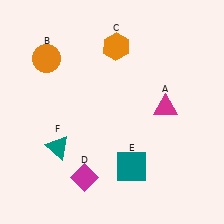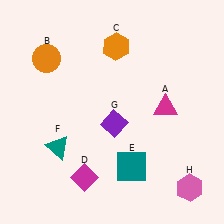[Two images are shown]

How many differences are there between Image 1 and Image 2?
There are 2 differences between the two images.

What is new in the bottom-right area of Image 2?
A purple diamond (G) was added in the bottom-right area of Image 2.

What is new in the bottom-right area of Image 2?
A pink hexagon (H) was added in the bottom-right area of Image 2.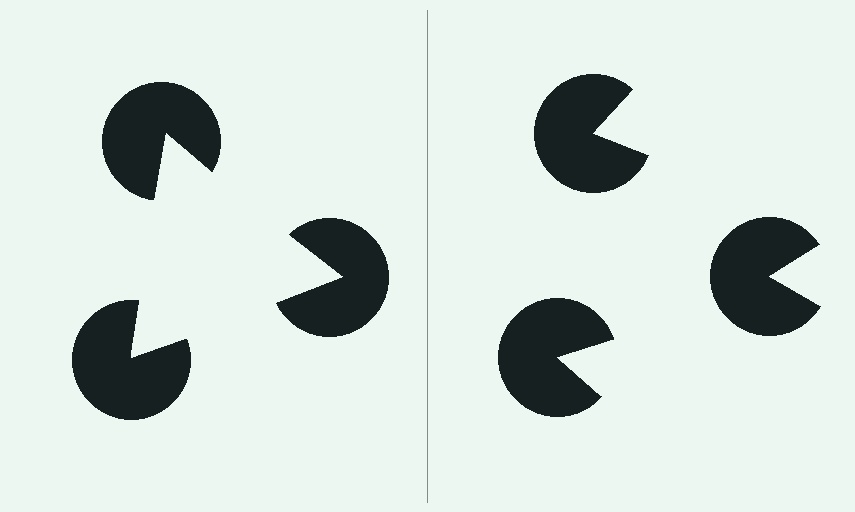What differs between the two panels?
The pac-man discs are positioned identically on both sides; only the wedge orientations differ. On the left they align to a triangle; on the right they are misaligned.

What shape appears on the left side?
An illusory triangle.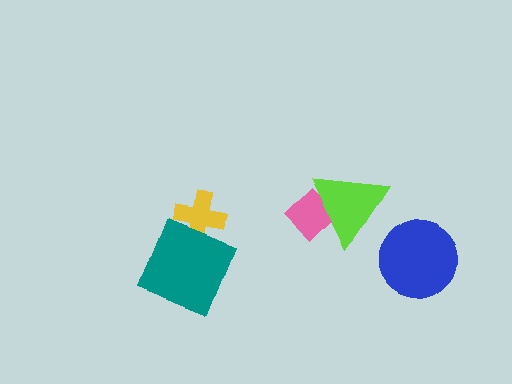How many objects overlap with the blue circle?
0 objects overlap with the blue circle.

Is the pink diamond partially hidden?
Yes, it is partially covered by another shape.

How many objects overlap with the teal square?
1 object overlaps with the teal square.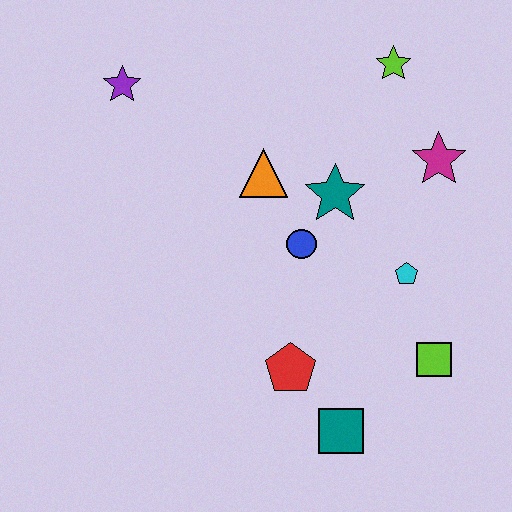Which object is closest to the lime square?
The cyan pentagon is closest to the lime square.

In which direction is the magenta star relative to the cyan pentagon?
The magenta star is above the cyan pentagon.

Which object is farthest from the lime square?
The purple star is farthest from the lime square.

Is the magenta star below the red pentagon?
No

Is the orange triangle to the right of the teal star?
No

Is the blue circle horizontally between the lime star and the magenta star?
No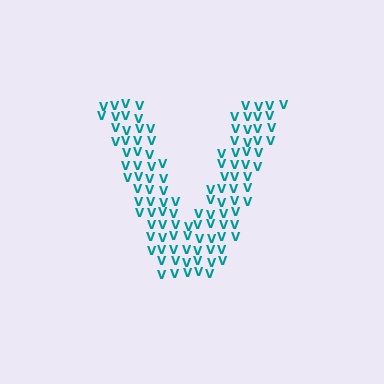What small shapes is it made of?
It is made of small letter V's.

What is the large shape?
The large shape is the letter V.